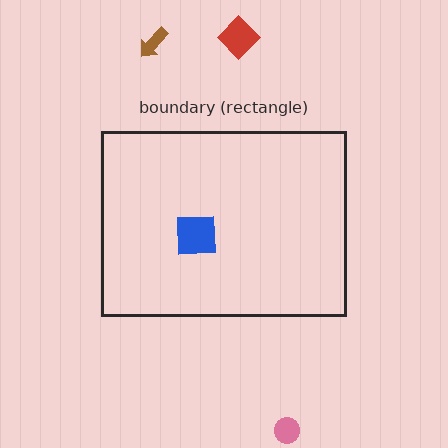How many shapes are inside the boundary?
1 inside, 3 outside.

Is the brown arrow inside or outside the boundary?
Outside.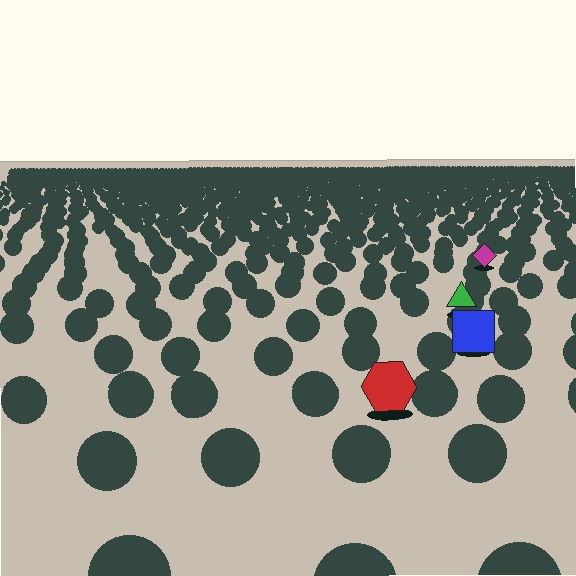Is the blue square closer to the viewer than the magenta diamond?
Yes. The blue square is closer — you can tell from the texture gradient: the ground texture is coarser near it.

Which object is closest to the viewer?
The red hexagon is closest. The texture marks near it are larger and more spread out.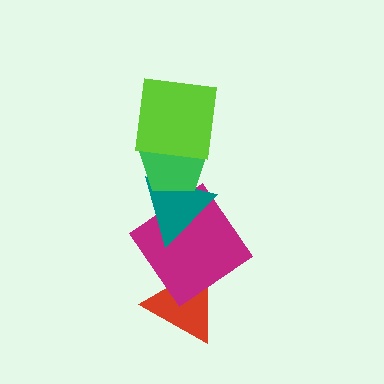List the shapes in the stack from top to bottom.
From top to bottom: the lime square, the green pentagon, the teal triangle, the magenta diamond, the red triangle.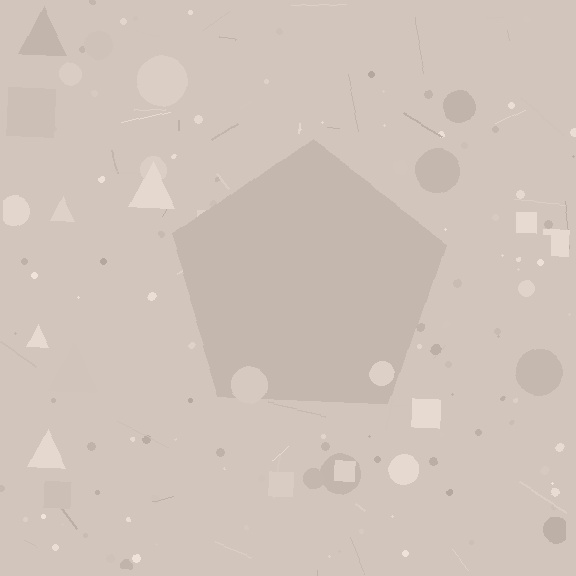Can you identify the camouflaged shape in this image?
The camouflaged shape is a pentagon.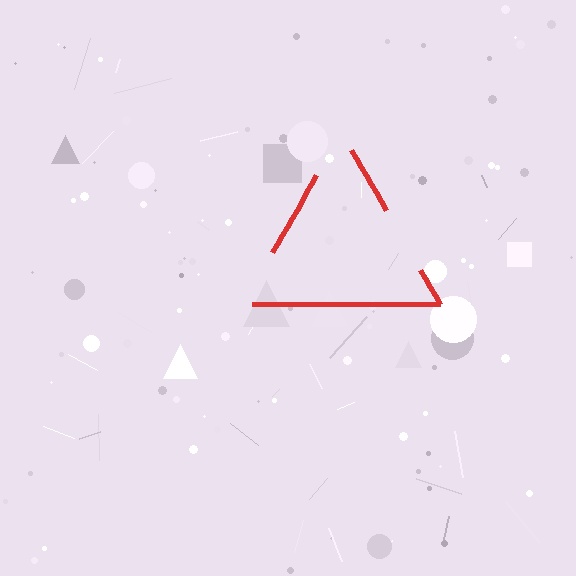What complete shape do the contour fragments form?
The contour fragments form a triangle.